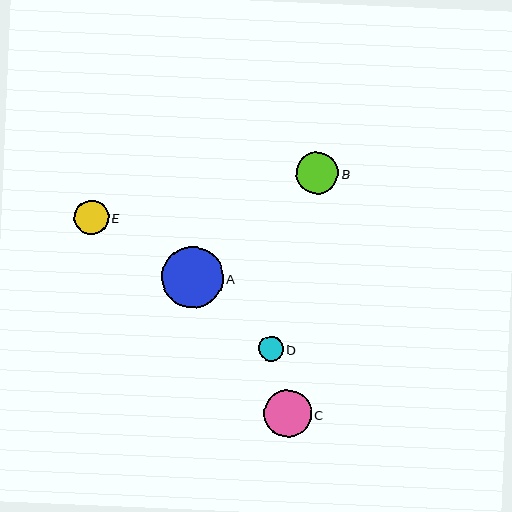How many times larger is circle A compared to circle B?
Circle A is approximately 1.4 times the size of circle B.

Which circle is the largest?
Circle A is the largest with a size of approximately 61 pixels.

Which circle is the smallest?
Circle D is the smallest with a size of approximately 25 pixels.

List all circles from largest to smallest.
From largest to smallest: A, C, B, E, D.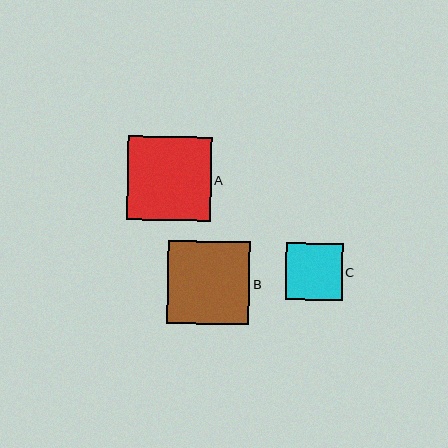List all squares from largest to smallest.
From largest to smallest: A, B, C.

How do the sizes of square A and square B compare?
Square A and square B are approximately the same size.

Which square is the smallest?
Square C is the smallest with a size of approximately 57 pixels.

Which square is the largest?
Square A is the largest with a size of approximately 84 pixels.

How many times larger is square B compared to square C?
Square B is approximately 1.4 times the size of square C.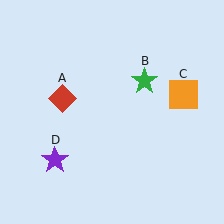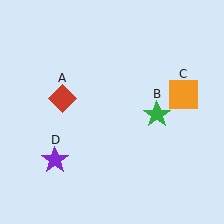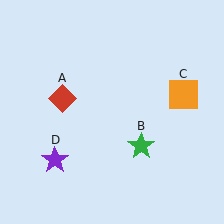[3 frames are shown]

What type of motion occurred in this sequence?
The green star (object B) rotated clockwise around the center of the scene.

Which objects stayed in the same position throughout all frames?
Red diamond (object A) and orange square (object C) and purple star (object D) remained stationary.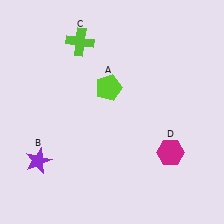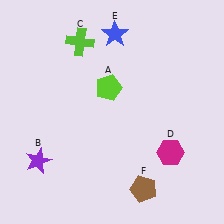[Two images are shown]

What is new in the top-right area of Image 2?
A blue star (E) was added in the top-right area of Image 2.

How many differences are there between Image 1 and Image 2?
There are 2 differences between the two images.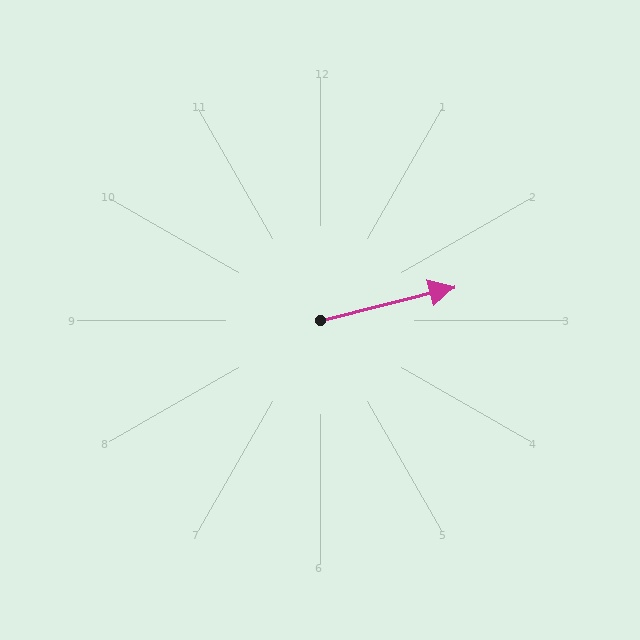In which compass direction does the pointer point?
East.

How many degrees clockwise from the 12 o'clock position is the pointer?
Approximately 76 degrees.